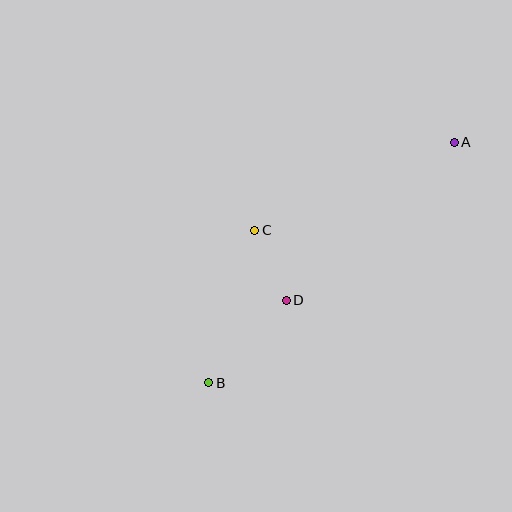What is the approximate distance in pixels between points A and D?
The distance between A and D is approximately 231 pixels.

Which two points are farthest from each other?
Points A and B are farthest from each other.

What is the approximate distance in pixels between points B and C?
The distance between B and C is approximately 159 pixels.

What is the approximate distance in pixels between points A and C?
The distance between A and C is approximately 218 pixels.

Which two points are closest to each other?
Points C and D are closest to each other.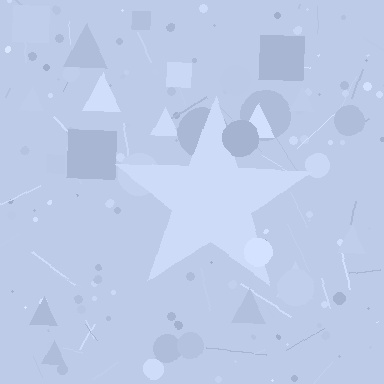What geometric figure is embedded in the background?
A star is embedded in the background.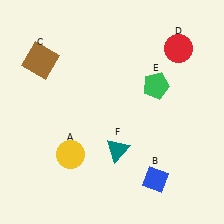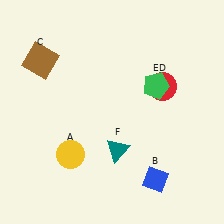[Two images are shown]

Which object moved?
The red circle (D) moved down.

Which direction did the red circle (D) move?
The red circle (D) moved down.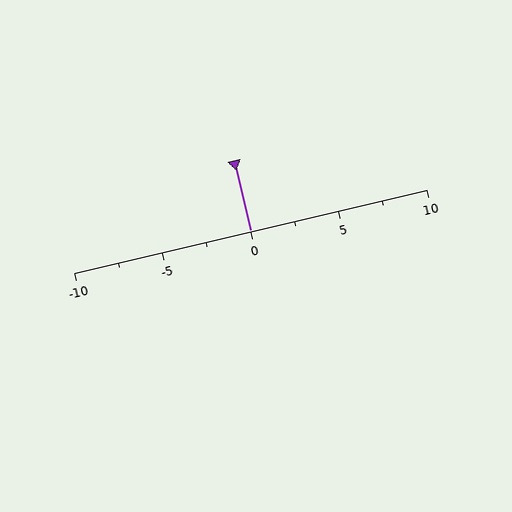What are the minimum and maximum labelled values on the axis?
The axis runs from -10 to 10.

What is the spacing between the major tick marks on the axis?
The major ticks are spaced 5 apart.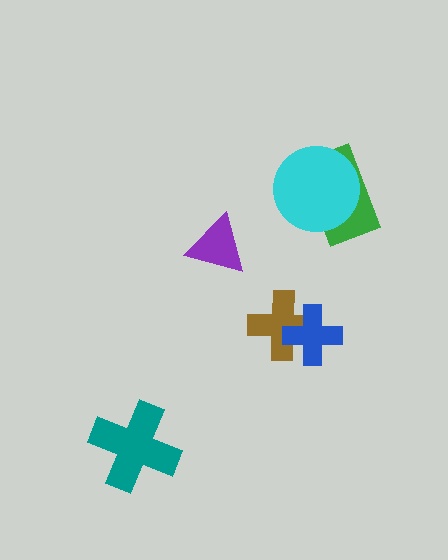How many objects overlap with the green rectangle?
1 object overlaps with the green rectangle.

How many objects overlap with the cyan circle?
1 object overlaps with the cyan circle.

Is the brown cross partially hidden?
Yes, it is partially covered by another shape.